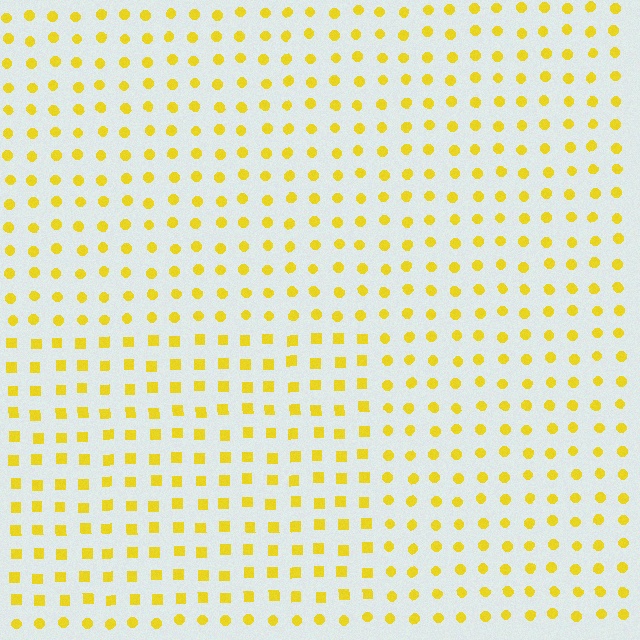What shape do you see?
I see a rectangle.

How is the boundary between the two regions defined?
The boundary is defined by a change in element shape: squares inside vs. circles outside. All elements share the same color and spacing.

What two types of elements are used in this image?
The image uses squares inside the rectangle region and circles outside it.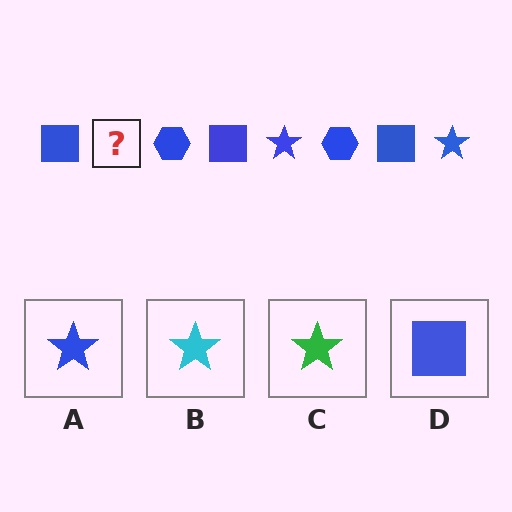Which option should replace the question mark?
Option A.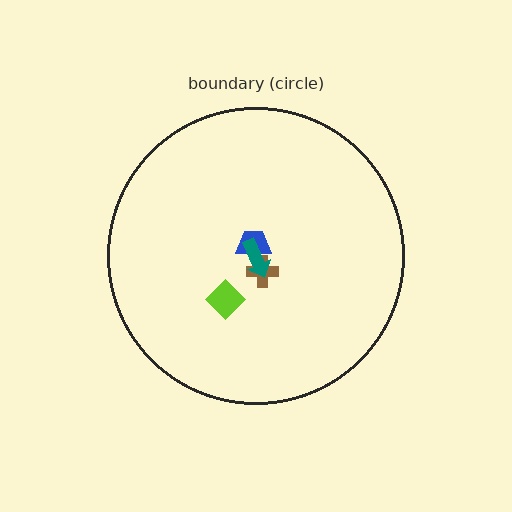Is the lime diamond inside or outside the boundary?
Inside.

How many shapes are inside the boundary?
4 inside, 0 outside.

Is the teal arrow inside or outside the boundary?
Inside.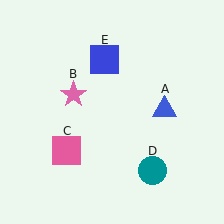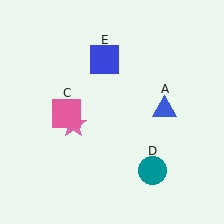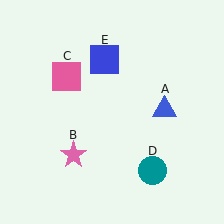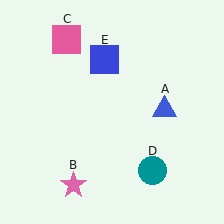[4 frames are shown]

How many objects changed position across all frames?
2 objects changed position: pink star (object B), pink square (object C).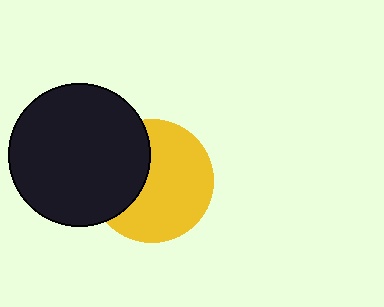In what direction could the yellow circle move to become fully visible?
The yellow circle could move right. That would shift it out from behind the black circle entirely.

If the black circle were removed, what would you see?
You would see the complete yellow circle.